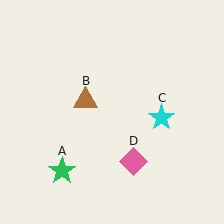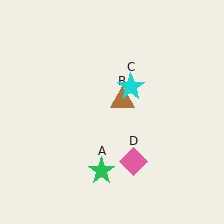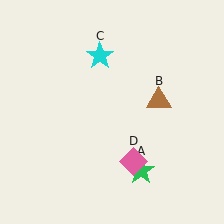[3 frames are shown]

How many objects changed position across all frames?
3 objects changed position: green star (object A), brown triangle (object B), cyan star (object C).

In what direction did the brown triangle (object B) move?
The brown triangle (object B) moved right.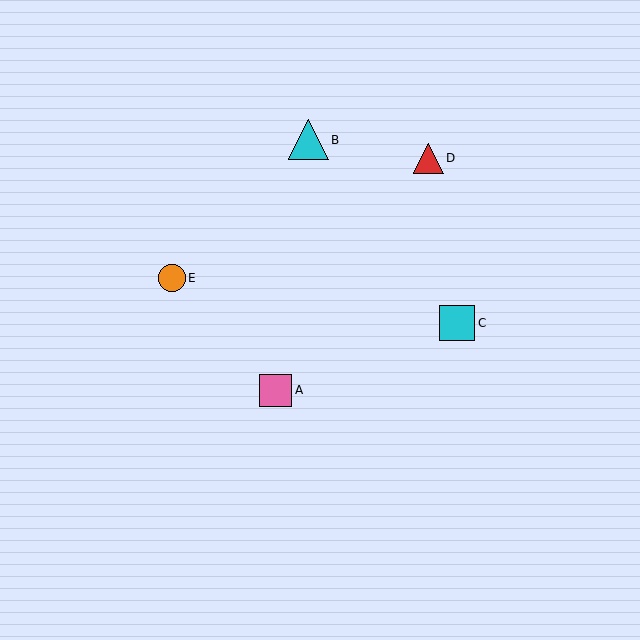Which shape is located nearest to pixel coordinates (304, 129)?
The cyan triangle (labeled B) at (308, 140) is nearest to that location.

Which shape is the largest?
The cyan triangle (labeled B) is the largest.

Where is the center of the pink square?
The center of the pink square is at (276, 390).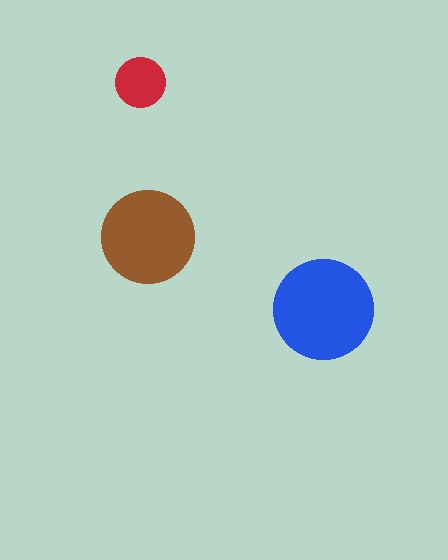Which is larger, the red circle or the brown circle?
The brown one.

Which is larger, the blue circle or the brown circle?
The blue one.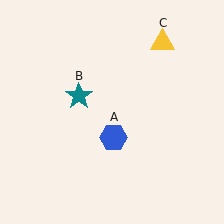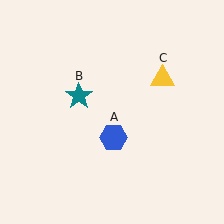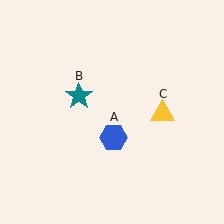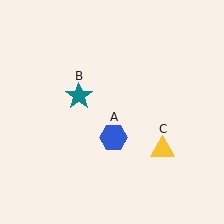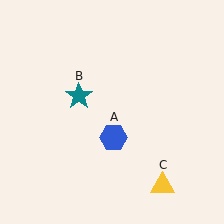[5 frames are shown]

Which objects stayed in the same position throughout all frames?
Blue hexagon (object A) and teal star (object B) remained stationary.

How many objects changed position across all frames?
1 object changed position: yellow triangle (object C).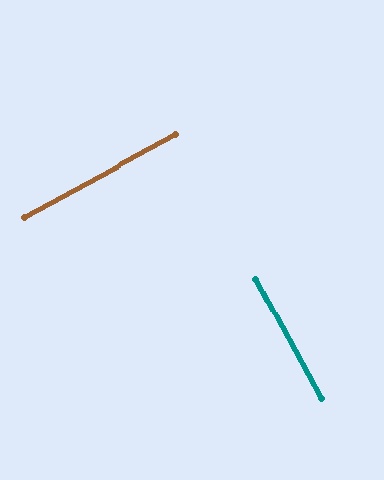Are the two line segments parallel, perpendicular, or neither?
Perpendicular — they meet at approximately 90°.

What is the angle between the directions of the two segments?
Approximately 90 degrees.